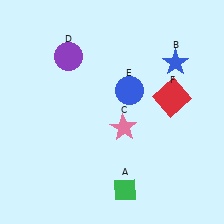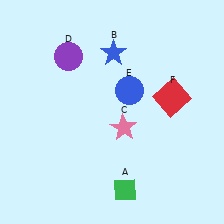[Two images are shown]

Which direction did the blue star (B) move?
The blue star (B) moved left.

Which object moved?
The blue star (B) moved left.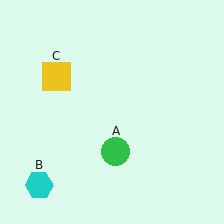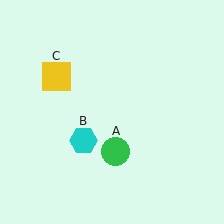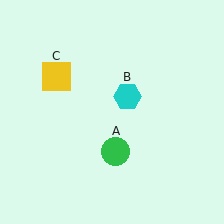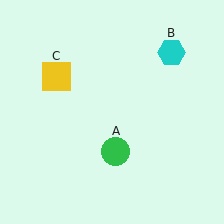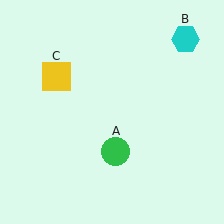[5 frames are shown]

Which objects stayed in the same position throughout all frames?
Green circle (object A) and yellow square (object C) remained stationary.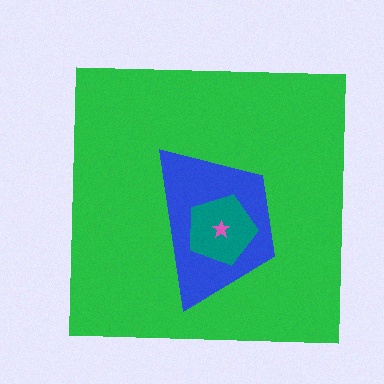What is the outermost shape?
The green square.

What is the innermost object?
The pink star.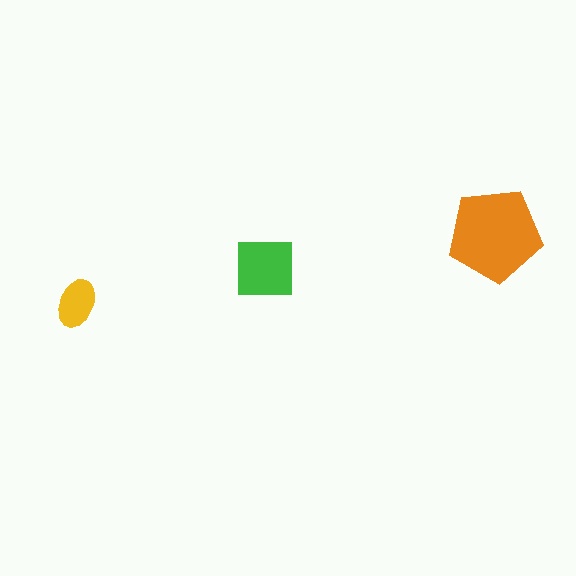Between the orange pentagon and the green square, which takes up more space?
The orange pentagon.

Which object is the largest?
The orange pentagon.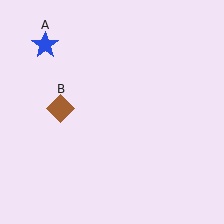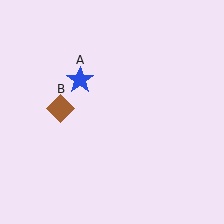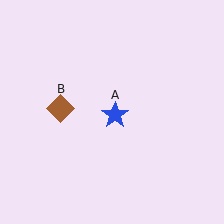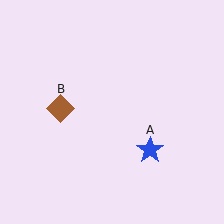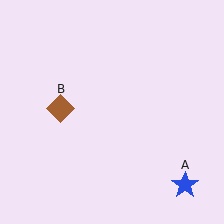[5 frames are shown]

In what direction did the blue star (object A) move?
The blue star (object A) moved down and to the right.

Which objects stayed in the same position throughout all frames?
Brown diamond (object B) remained stationary.